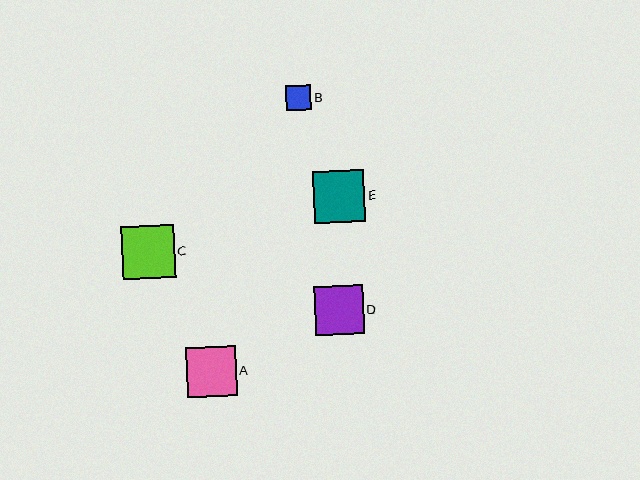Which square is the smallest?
Square B is the smallest with a size of approximately 26 pixels.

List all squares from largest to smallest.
From largest to smallest: C, E, A, D, B.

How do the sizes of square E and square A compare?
Square E and square A are approximately the same size.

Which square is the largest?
Square C is the largest with a size of approximately 53 pixels.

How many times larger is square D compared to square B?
Square D is approximately 1.9 times the size of square B.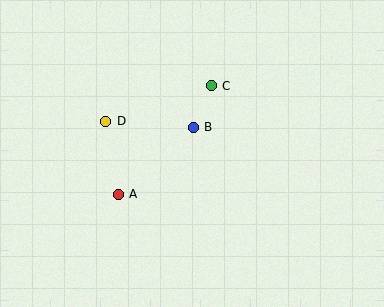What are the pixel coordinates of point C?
Point C is at (211, 86).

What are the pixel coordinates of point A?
Point A is at (118, 194).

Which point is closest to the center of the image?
Point B at (193, 127) is closest to the center.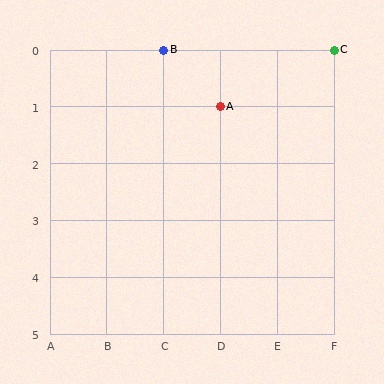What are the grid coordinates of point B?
Point B is at grid coordinates (C, 0).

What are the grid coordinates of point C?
Point C is at grid coordinates (F, 0).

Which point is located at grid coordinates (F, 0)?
Point C is at (F, 0).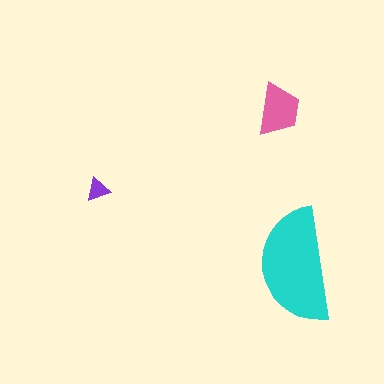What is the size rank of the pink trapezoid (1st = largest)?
2nd.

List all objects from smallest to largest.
The purple triangle, the pink trapezoid, the cyan semicircle.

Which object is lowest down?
The cyan semicircle is bottommost.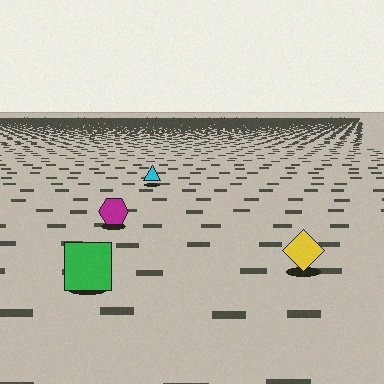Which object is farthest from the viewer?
The cyan triangle is farthest from the viewer. It appears smaller and the ground texture around it is denser.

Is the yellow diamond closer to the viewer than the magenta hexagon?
Yes. The yellow diamond is closer — you can tell from the texture gradient: the ground texture is coarser near it.